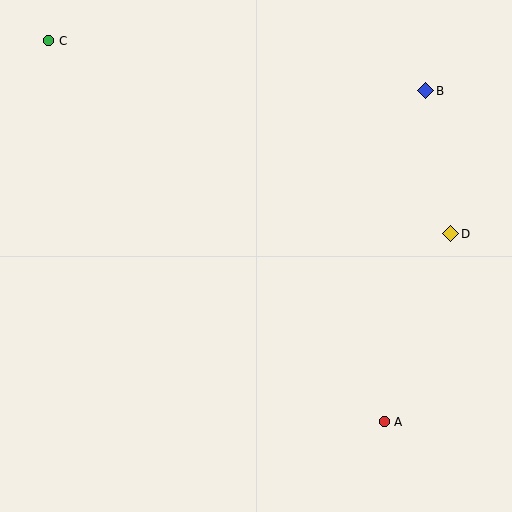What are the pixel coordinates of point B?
Point B is at (426, 91).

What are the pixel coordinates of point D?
Point D is at (451, 234).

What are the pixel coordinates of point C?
Point C is at (49, 41).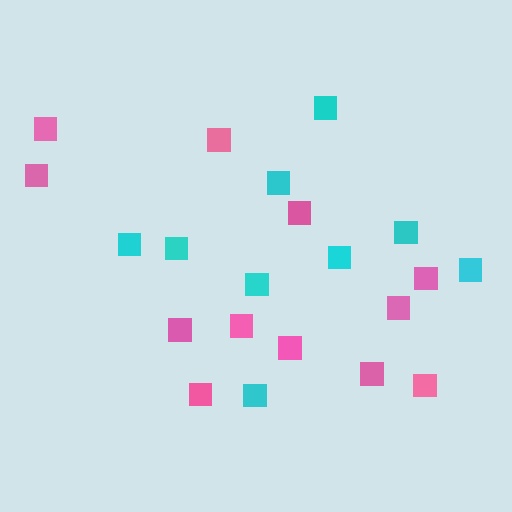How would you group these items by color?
There are 2 groups: one group of pink squares (12) and one group of cyan squares (9).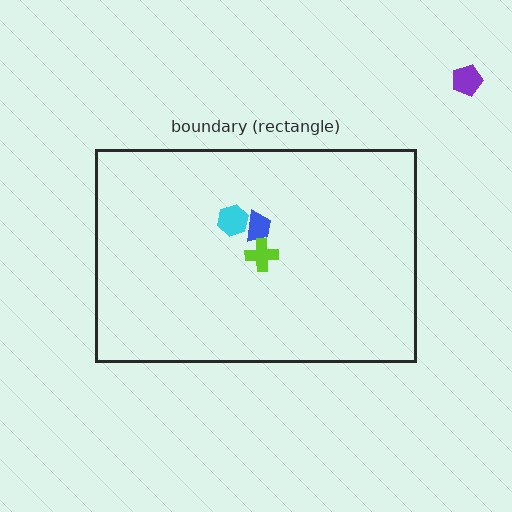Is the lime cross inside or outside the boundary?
Inside.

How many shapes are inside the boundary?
3 inside, 1 outside.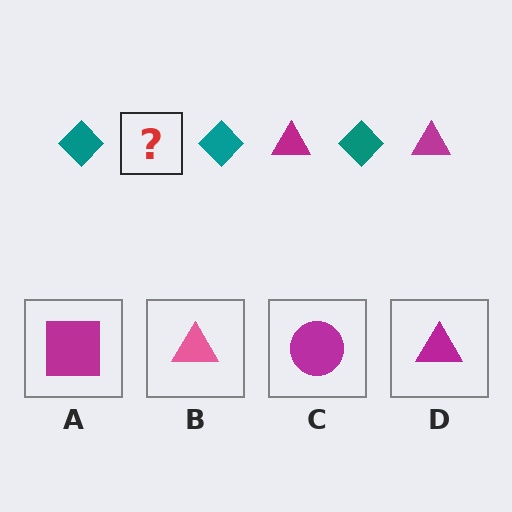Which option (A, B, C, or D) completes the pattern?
D.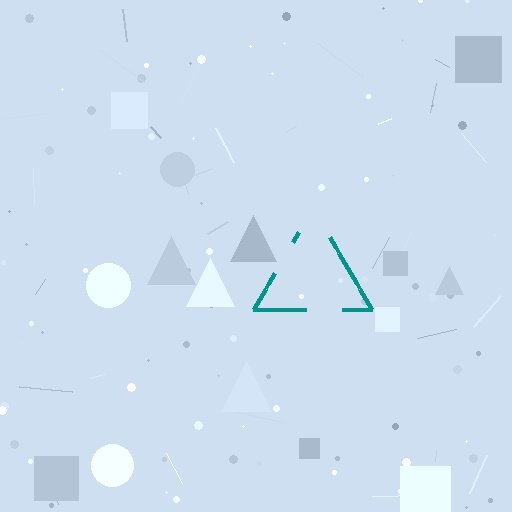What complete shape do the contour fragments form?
The contour fragments form a triangle.